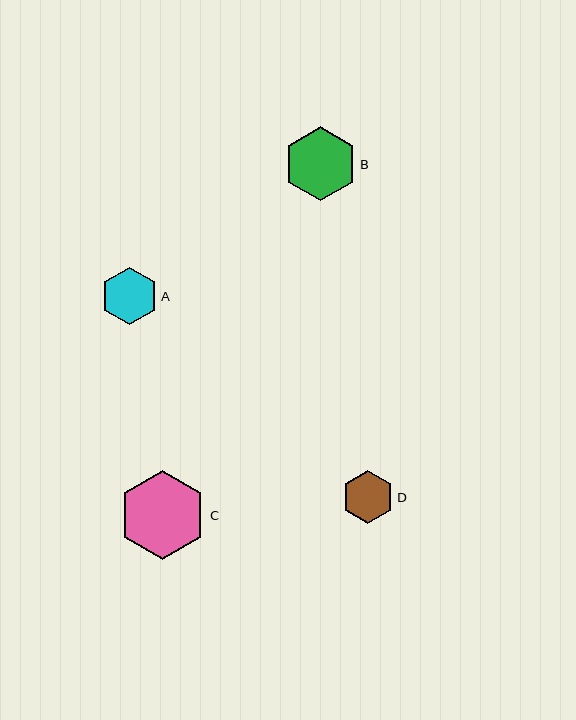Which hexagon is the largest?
Hexagon C is the largest with a size of approximately 88 pixels.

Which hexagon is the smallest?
Hexagon D is the smallest with a size of approximately 53 pixels.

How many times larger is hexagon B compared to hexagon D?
Hexagon B is approximately 1.4 times the size of hexagon D.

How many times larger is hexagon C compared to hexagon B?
Hexagon C is approximately 1.2 times the size of hexagon B.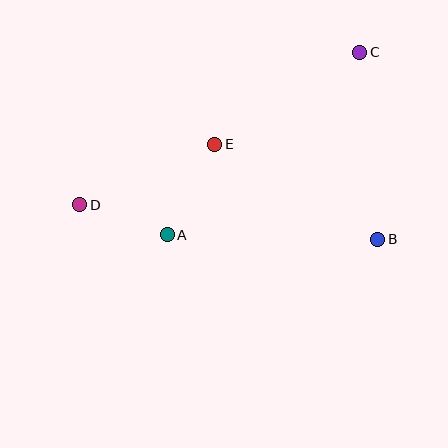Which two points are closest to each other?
Points A and D are closest to each other.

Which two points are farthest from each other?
Points C and D are farthest from each other.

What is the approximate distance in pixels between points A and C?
The distance between A and C is approximately 265 pixels.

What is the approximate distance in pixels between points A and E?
The distance between A and E is approximately 102 pixels.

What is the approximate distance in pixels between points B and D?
The distance between B and D is approximately 300 pixels.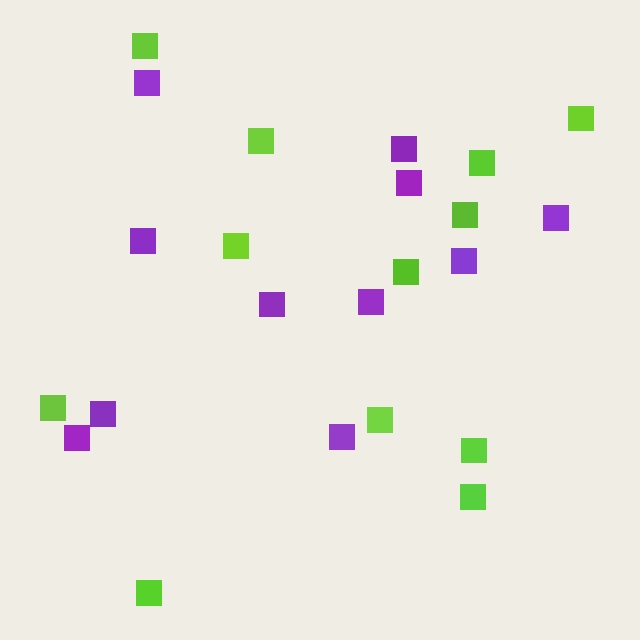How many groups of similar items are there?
There are 2 groups: one group of purple squares (11) and one group of lime squares (12).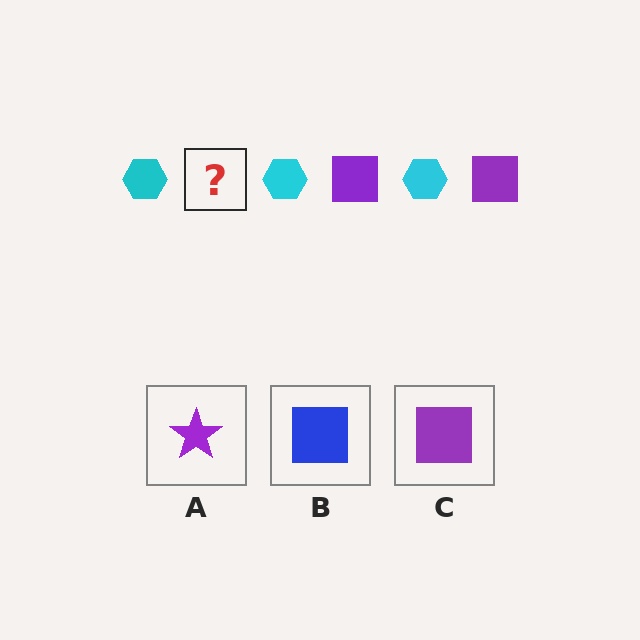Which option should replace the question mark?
Option C.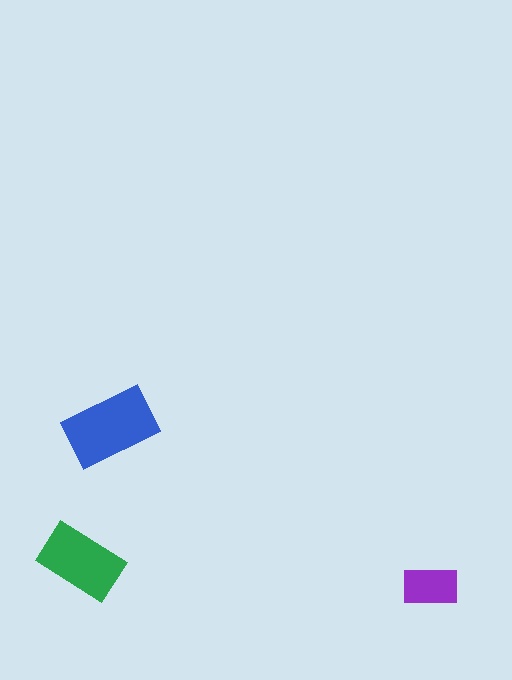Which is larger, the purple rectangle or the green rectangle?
The green one.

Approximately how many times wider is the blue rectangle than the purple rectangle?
About 1.5 times wider.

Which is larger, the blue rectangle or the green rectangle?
The blue one.